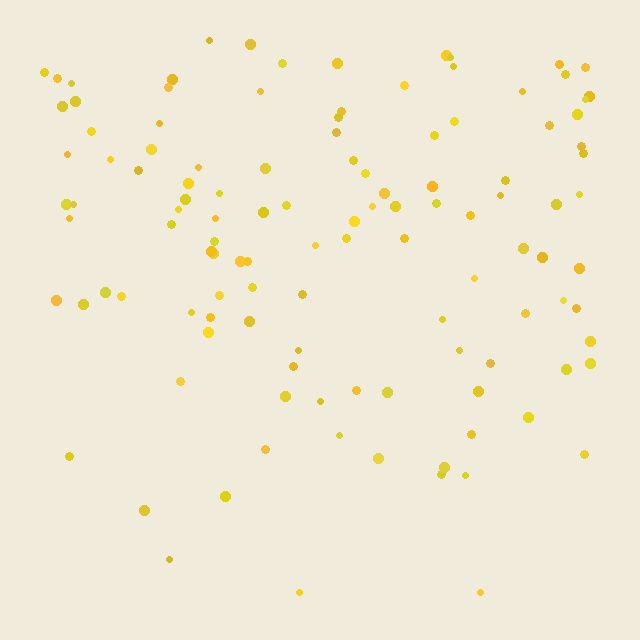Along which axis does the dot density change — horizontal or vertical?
Vertical.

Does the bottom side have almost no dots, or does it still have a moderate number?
Still a moderate number, just noticeably fewer than the top.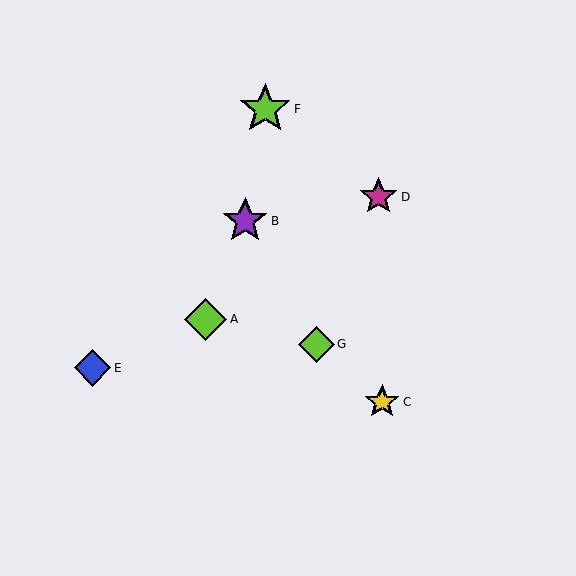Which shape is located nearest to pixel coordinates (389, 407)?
The yellow star (labeled C) at (382, 402) is nearest to that location.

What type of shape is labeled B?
Shape B is a purple star.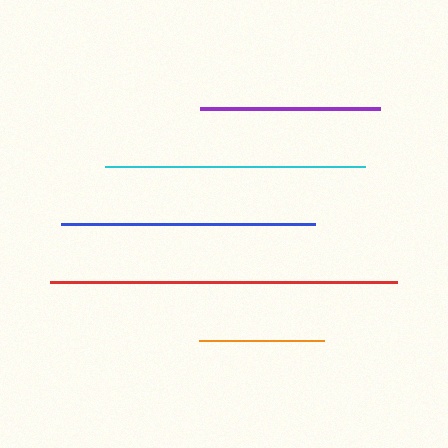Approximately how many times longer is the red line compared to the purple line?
The red line is approximately 1.9 times the length of the purple line.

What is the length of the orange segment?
The orange segment is approximately 124 pixels long.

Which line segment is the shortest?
The orange line is the shortest at approximately 124 pixels.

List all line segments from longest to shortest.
From longest to shortest: red, cyan, blue, purple, orange.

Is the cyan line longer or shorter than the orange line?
The cyan line is longer than the orange line.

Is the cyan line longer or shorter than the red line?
The red line is longer than the cyan line.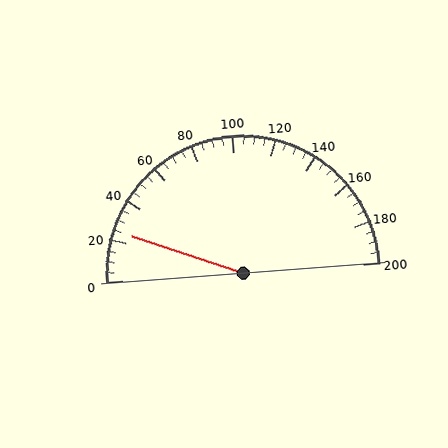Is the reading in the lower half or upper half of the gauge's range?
The reading is in the lower half of the range (0 to 200).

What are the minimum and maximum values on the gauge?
The gauge ranges from 0 to 200.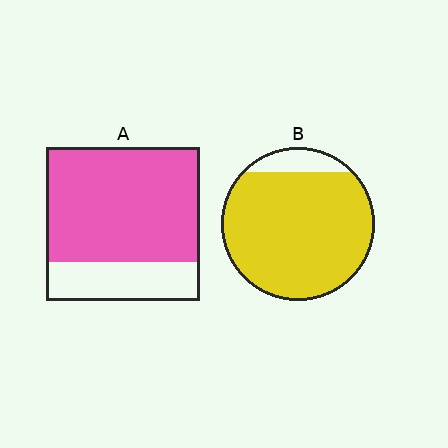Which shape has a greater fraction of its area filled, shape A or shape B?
Shape B.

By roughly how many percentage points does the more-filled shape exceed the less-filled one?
By roughly 15 percentage points (B over A).